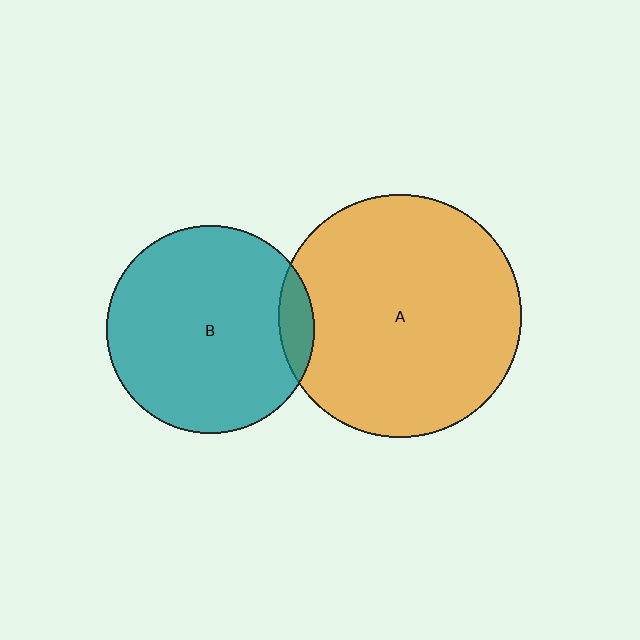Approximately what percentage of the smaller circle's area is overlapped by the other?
Approximately 10%.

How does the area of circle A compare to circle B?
Approximately 1.4 times.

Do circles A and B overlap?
Yes.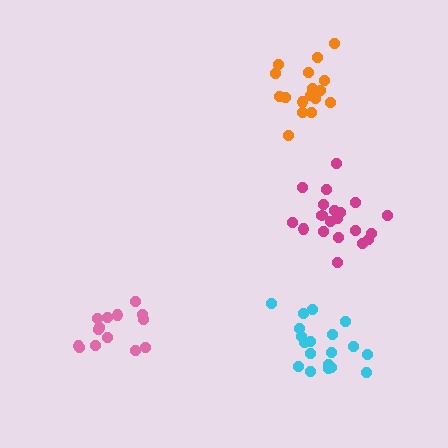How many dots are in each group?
Group 1: 14 dots, Group 2: 18 dots, Group 3: 19 dots, Group 4: 20 dots (71 total).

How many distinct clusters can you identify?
There are 4 distinct clusters.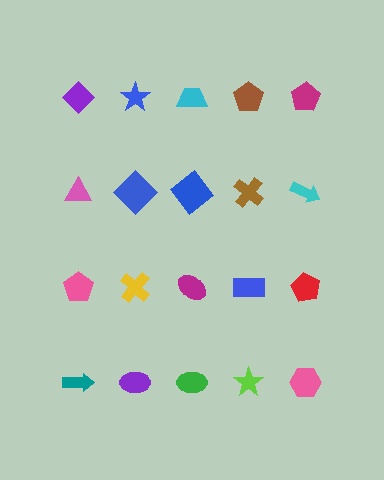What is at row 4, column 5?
A pink hexagon.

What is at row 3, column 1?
A pink pentagon.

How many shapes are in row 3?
5 shapes.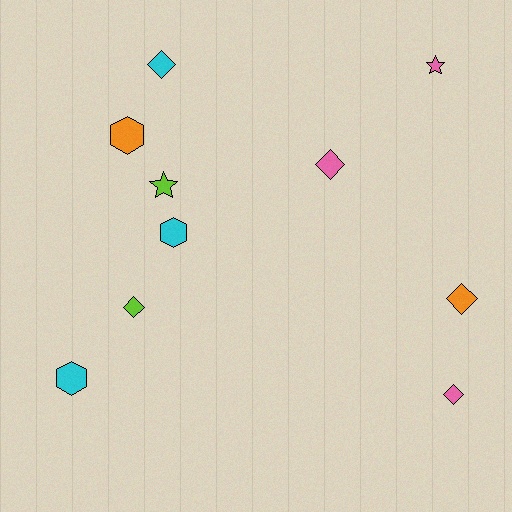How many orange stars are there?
There are no orange stars.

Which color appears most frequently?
Cyan, with 3 objects.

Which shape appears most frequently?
Diamond, with 5 objects.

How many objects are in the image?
There are 10 objects.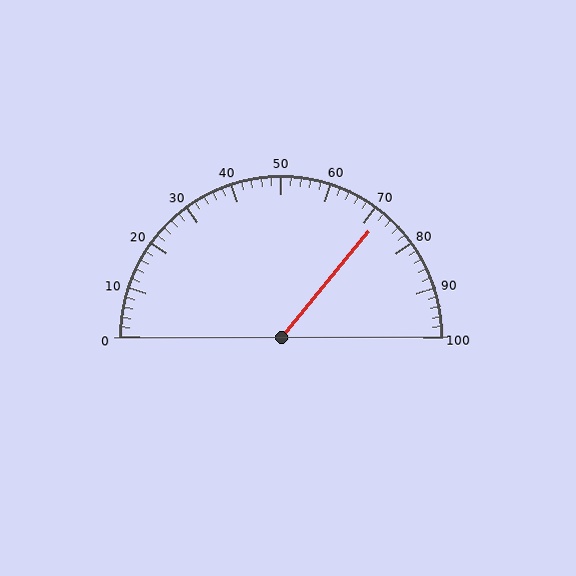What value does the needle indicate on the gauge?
The needle indicates approximately 72.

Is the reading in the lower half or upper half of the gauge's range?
The reading is in the upper half of the range (0 to 100).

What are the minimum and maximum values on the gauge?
The gauge ranges from 0 to 100.